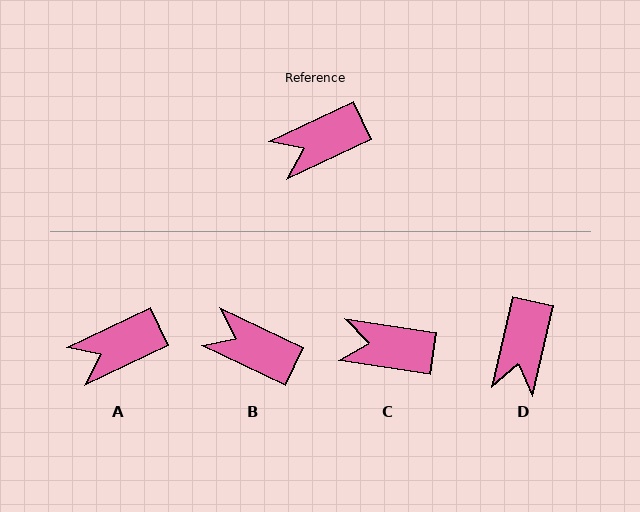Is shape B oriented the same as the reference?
No, it is off by about 51 degrees.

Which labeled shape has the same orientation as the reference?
A.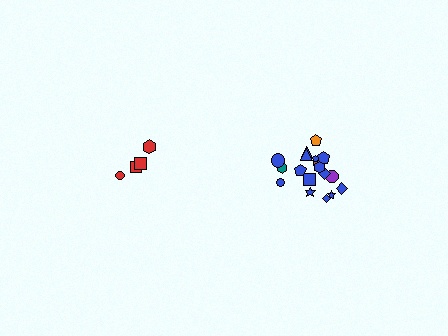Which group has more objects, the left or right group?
The right group.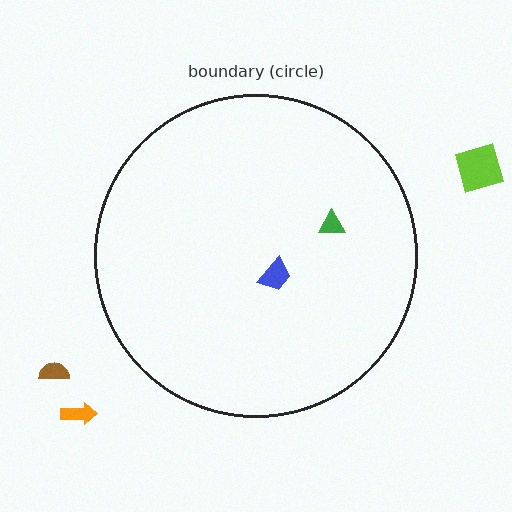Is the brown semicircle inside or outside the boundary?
Outside.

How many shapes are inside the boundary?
2 inside, 3 outside.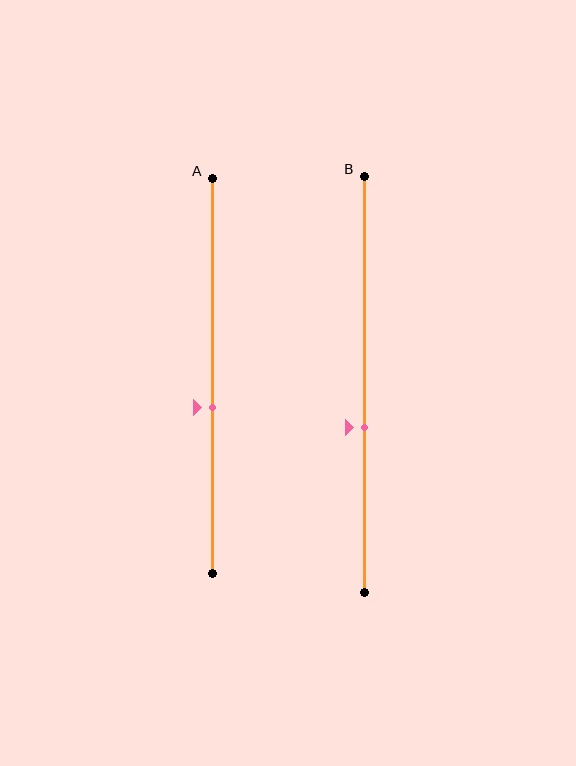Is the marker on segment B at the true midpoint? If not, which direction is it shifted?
No, the marker on segment B is shifted downward by about 10% of the segment length.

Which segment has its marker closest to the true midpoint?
Segment A has its marker closest to the true midpoint.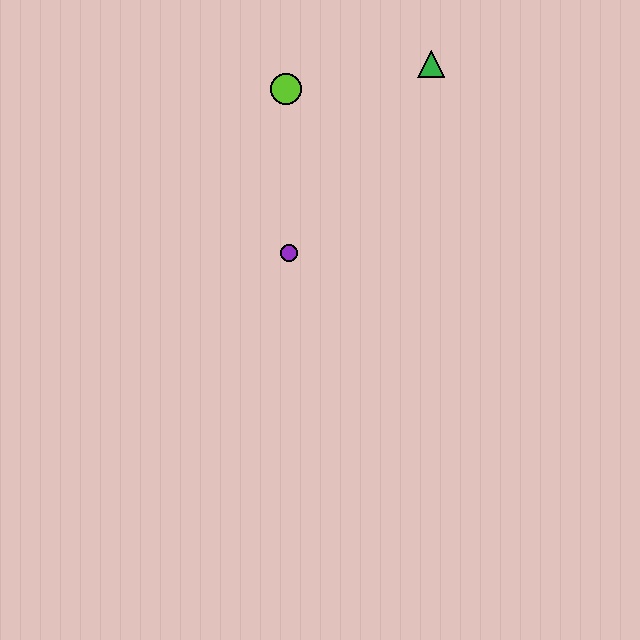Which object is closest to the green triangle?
The lime circle is closest to the green triangle.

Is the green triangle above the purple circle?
Yes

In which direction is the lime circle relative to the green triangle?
The lime circle is to the left of the green triangle.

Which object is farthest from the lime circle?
The purple circle is farthest from the lime circle.